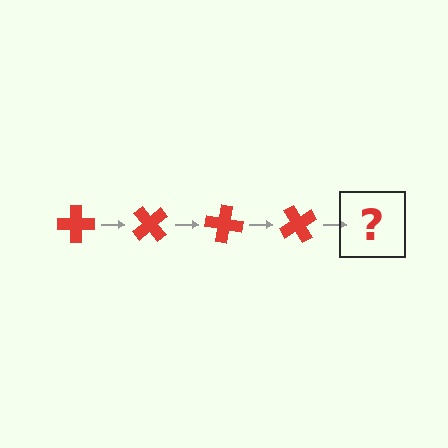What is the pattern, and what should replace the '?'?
The pattern is that the cross rotates 50 degrees each step. The '?' should be a red cross rotated 200 degrees.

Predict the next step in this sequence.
The next step is a red cross rotated 200 degrees.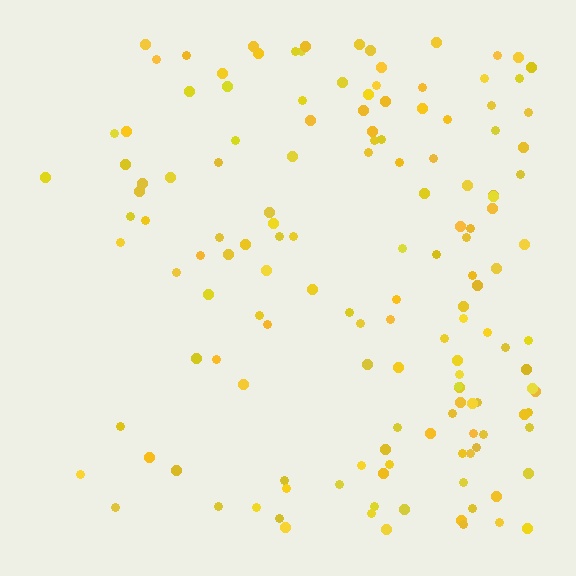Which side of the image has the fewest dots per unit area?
The left.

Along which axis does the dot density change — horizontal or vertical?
Horizontal.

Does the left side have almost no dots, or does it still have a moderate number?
Still a moderate number, just noticeably fewer than the right.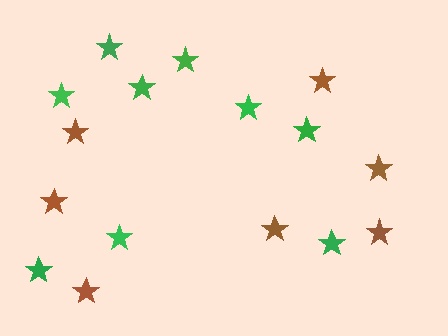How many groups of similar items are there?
There are 2 groups: one group of green stars (9) and one group of brown stars (7).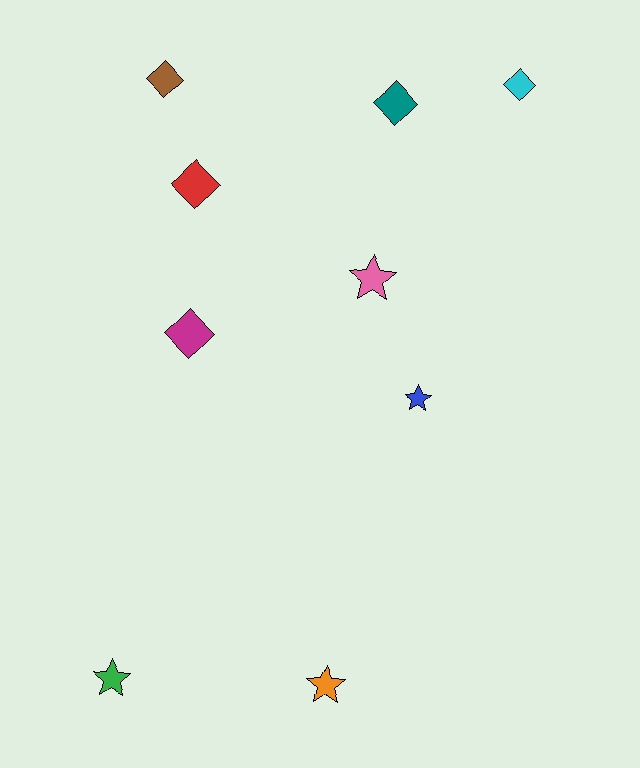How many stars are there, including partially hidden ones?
There are 4 stars.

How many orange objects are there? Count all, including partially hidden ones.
There is 1 orange object.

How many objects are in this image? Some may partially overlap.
There are 9 objects.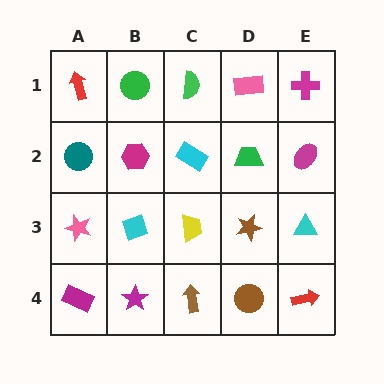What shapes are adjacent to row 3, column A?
A teal circle (row 2, column A), a magenta rectangle (row 4, column A), a cyan diamond (row 3, column B).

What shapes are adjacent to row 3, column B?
A magenta hexagon (row 2, column B), a magenta star (row 4, column B), a pink star (row 3, column A), a yellow trapezoid (row 3, column C).